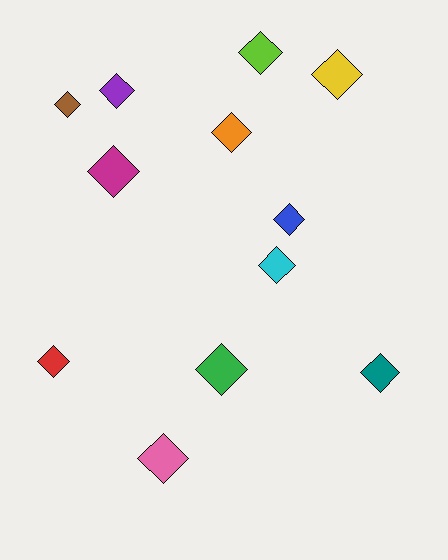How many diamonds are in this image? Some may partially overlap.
There are 12 diamonds.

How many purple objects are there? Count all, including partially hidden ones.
There is 1 purple object.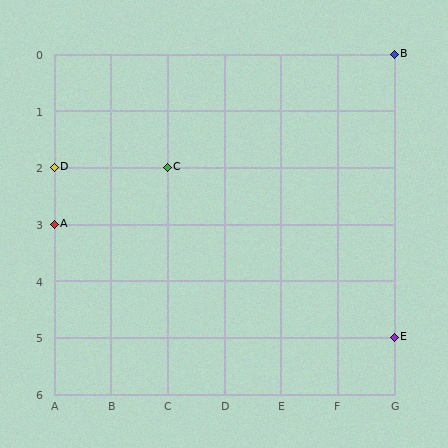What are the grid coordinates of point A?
Point A is at grid coordinates (A, 3).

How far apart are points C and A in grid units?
Points C and A are 2 columns and 1 row apart (about 2.2 grid units diagonally).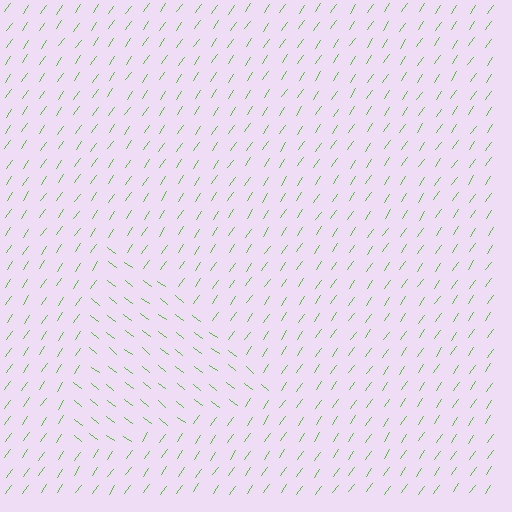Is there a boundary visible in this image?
Yes, there is a texture boundary formed by a change in line orientation.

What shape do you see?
I see a triangle.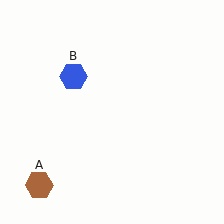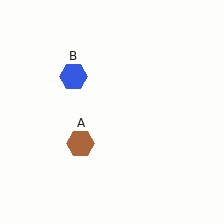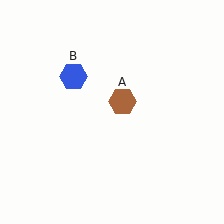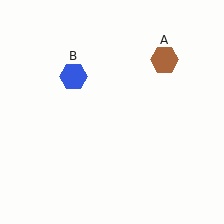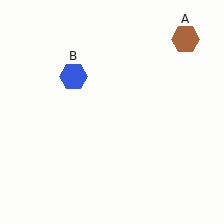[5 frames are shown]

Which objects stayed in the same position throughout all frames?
Blue hexagon (object B) remained stationary.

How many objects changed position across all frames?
1 object changed position: brown hexagon (object A).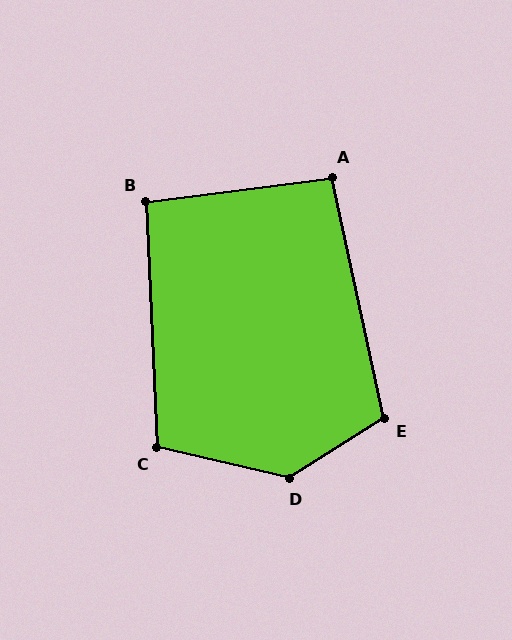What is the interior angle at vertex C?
Approximately 106 degrees (obtuse).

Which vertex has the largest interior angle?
D, at approximately 135 degrees.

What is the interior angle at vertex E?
Approximately 110 degrees (obtuse).